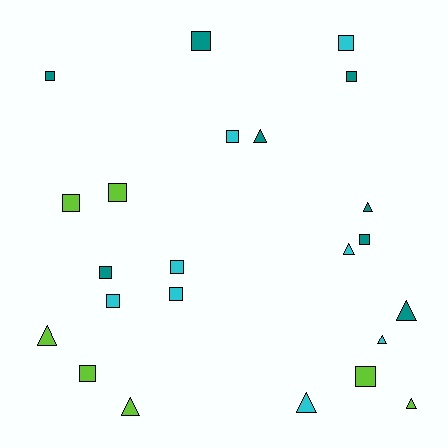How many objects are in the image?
There are 23 objects.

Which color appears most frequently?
Cyan, with 8 objects.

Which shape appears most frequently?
Square, with 14 objects.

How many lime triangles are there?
There are 3 lime triangles.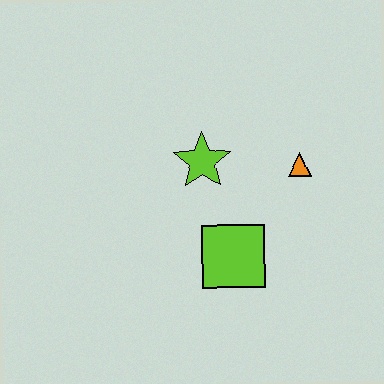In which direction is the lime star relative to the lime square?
The lime star is above the lime square.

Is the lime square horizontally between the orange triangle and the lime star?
Yes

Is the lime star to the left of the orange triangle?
Yes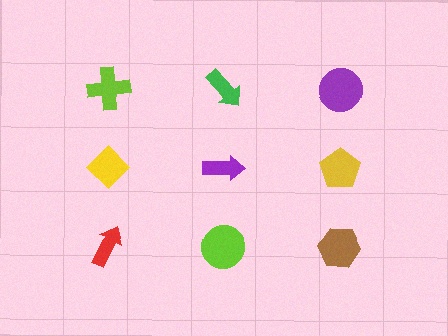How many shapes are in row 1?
3 shapes.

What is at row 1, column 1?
A lime cross.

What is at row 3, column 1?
A red arrow.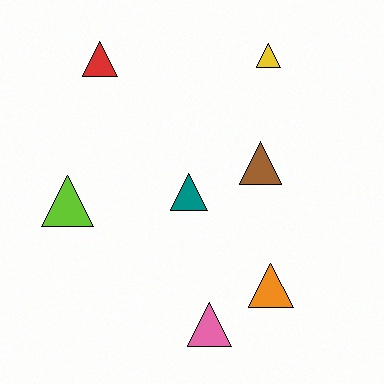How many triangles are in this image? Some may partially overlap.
There are 7 triangles.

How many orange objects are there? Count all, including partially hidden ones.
There is 1 orange object.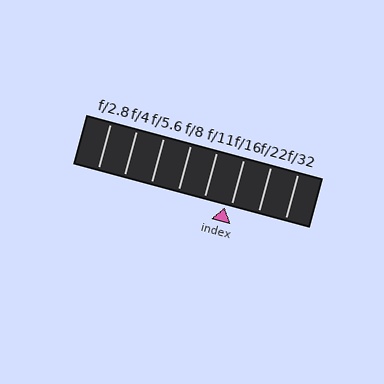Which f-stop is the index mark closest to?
The index mark is closest to f/16.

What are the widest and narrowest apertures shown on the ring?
The widest aperture shown is f/2.8 and the narrowest is f/32.